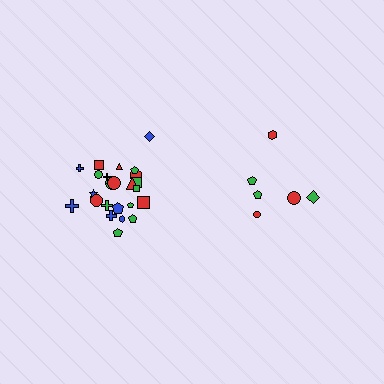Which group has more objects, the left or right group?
The left group.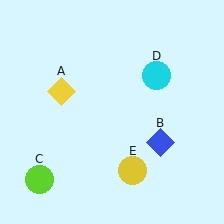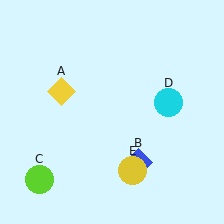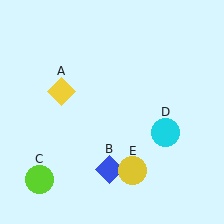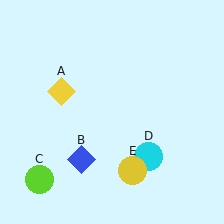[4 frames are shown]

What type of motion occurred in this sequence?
The blue diamond (object B), cyan circle (object D) rotated clockwise around the center of the scene.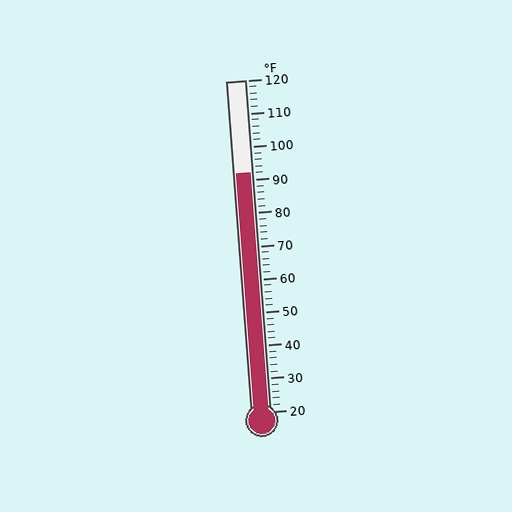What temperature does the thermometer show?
The thermometer shows approximately 92°F.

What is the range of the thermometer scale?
The thermometer scale ranges from 20°F to 120°F.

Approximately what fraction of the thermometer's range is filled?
The thermometer is filled to approximately 70% of its range.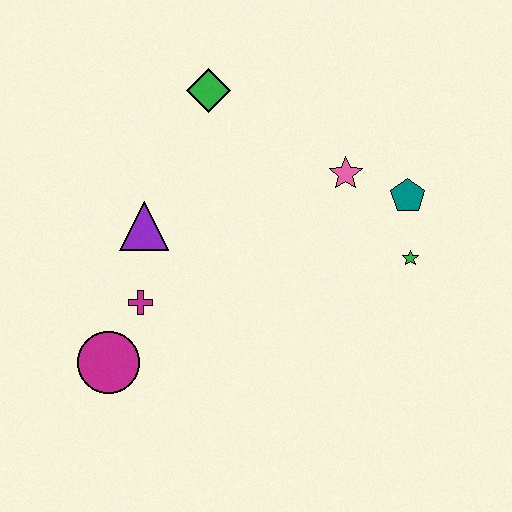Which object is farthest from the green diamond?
The magenta circle is farthest from the green diamond.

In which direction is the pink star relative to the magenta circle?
The pink star is to the right of the magenta circle.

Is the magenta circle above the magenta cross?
No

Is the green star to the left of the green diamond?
No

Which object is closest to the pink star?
The teal pentagon is closest to the pink star.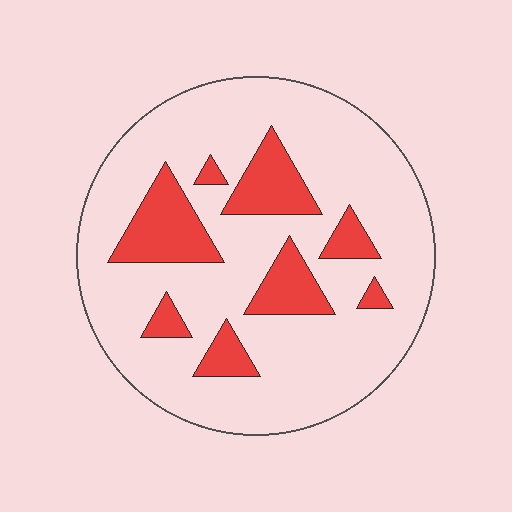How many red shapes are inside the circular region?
8.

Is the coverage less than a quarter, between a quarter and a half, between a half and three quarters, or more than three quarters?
Less than a quarter.